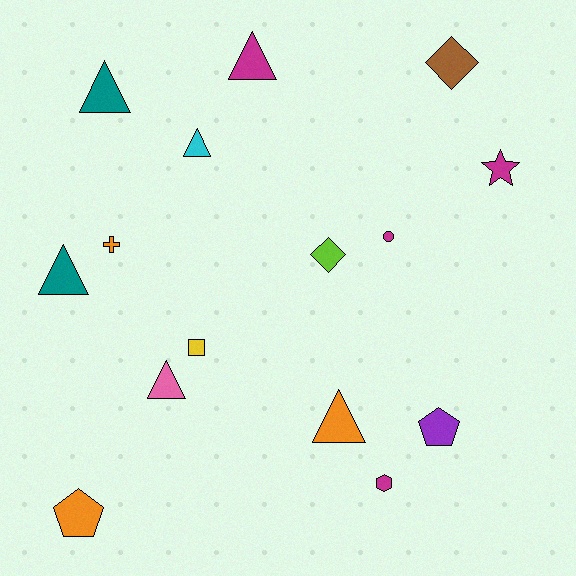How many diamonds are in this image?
There are 2 diamonds.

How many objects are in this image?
There are 15 objects.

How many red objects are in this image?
There are no red objects.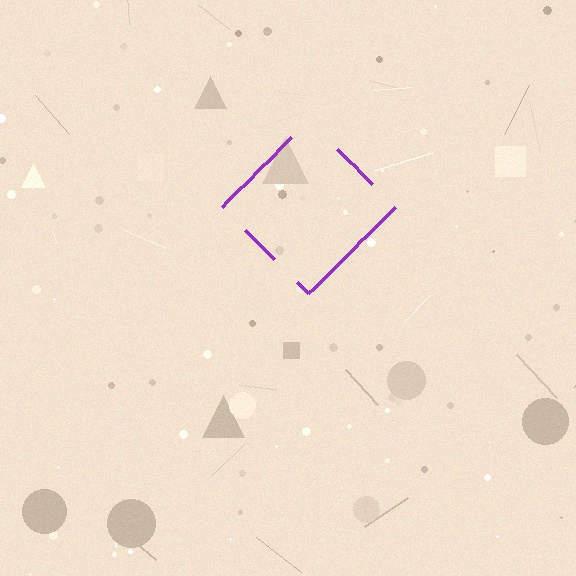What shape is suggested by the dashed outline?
The dashed outline suggests a diamond.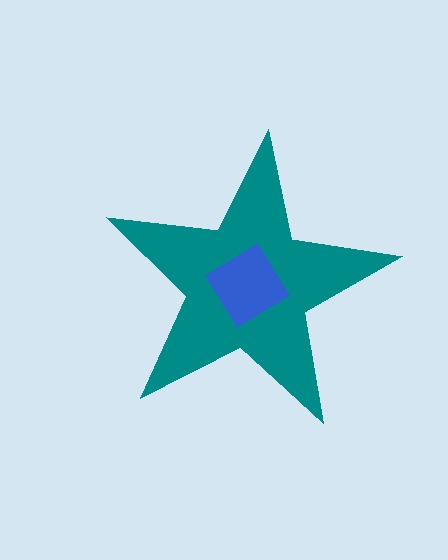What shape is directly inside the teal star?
The blue diamond.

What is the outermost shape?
The teal star.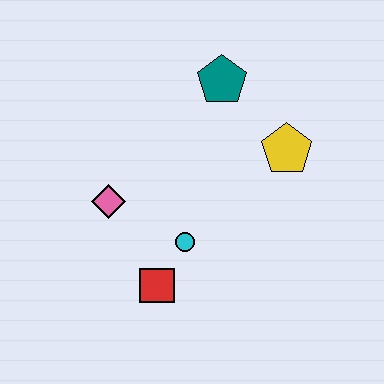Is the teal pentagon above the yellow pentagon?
Yes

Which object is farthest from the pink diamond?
The yellow pentagon is farthest from the pink diamond.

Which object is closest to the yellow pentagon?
The teal pentagon is closest to the yellow pentagon.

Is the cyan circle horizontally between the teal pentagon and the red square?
Yes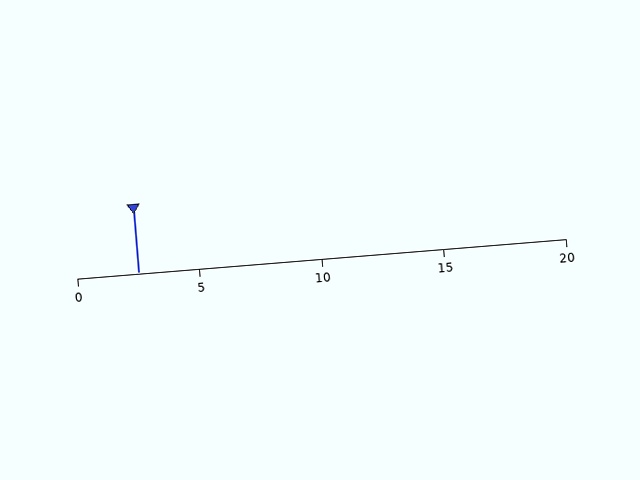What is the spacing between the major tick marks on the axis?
The major ticks are spaced 5 apart.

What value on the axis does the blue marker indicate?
The marker indicates approximately 2.5.